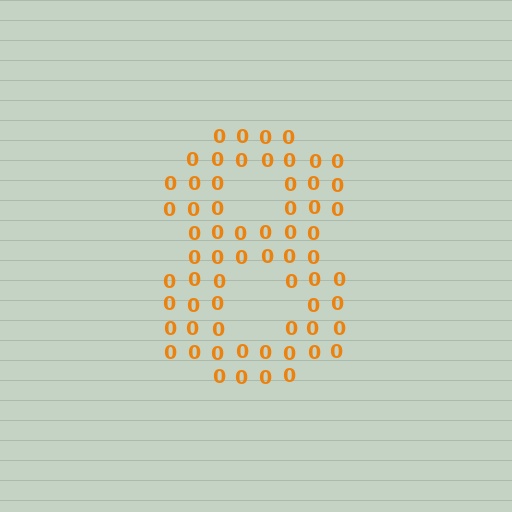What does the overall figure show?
The overall figure shows the digit 8.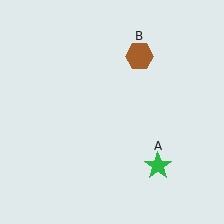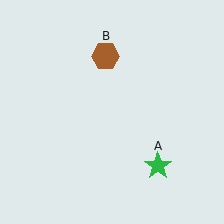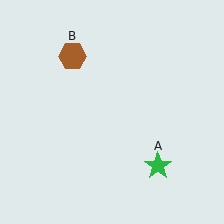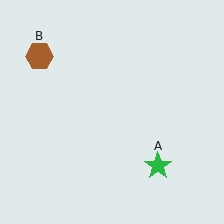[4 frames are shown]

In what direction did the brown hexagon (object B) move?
The brown hexagon (object B) moved left.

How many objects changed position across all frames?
1 object changed position: brown hexagon (object B).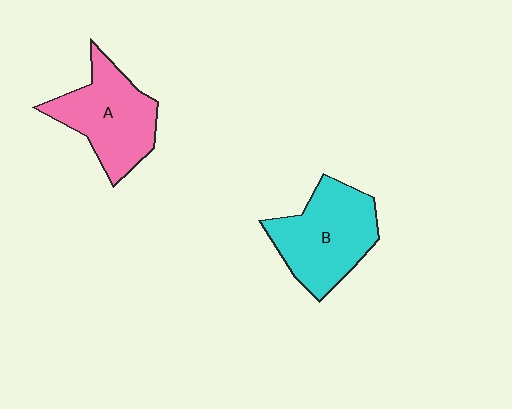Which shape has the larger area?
Shape B (cyan).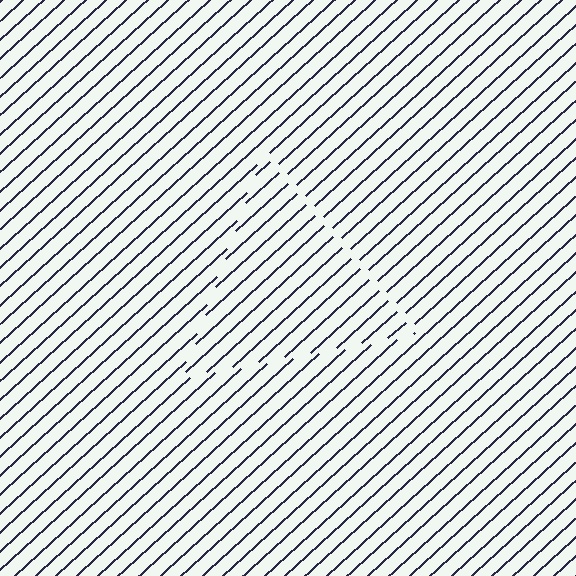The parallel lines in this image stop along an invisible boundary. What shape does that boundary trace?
An illusory triangle. The interior of the shape contains the same grating, shifted by half a period — the contour is defined by the phase discontinuity where line-ends from the inner and outer gratings abut.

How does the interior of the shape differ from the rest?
The interior of the shape contains the same grating, shifted by half a period — the contour is defined by the phase discontinuity where line-ends from the inner and outer gratings abut.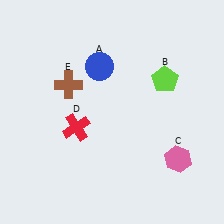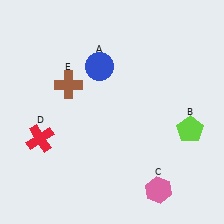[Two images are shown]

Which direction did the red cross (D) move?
The red cross (D) moved left.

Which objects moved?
The objects that moved are: the lime pentagon (B), the pink hexagon (C), the red cross (D).